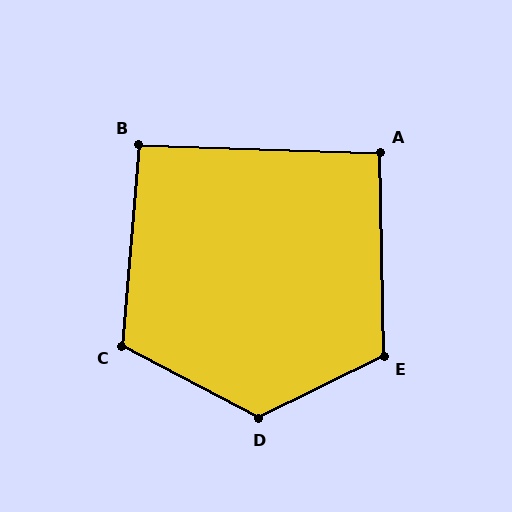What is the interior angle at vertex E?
Approximately 116 degrees (obtuse).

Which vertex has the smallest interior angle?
A, at approximately 93 degrees.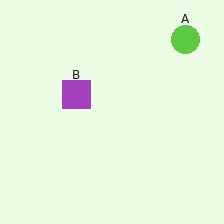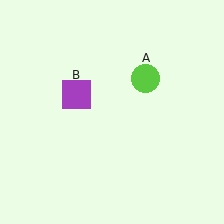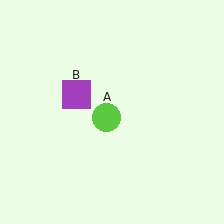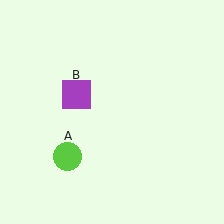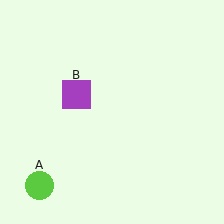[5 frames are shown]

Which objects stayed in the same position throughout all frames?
Purple square (object B) remained stationary.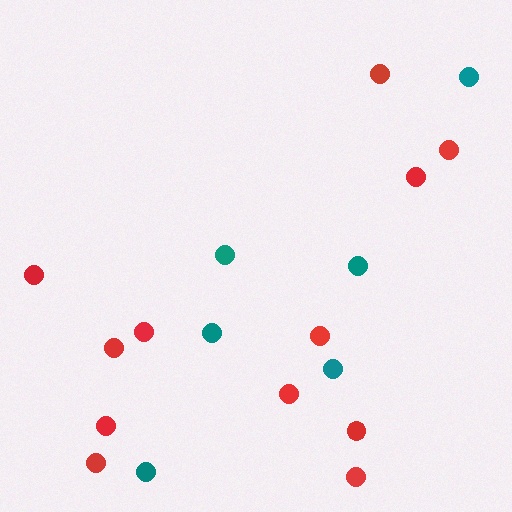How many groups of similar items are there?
There are 2 groups: one group of teal circles (6) and one group of red circles (12).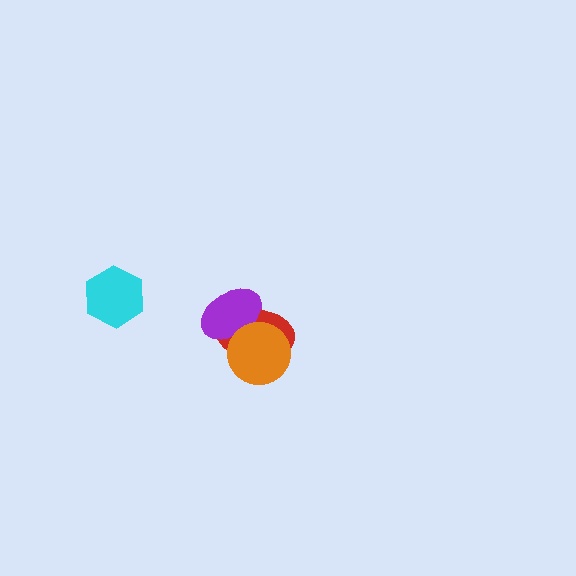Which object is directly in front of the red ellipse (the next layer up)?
The purple ellipse is directly in front of the red ellipse.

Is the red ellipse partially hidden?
Yes, it is partially covered by another shape.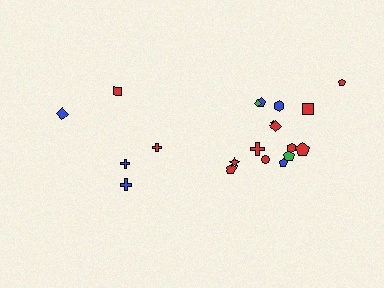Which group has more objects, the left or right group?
The right group.